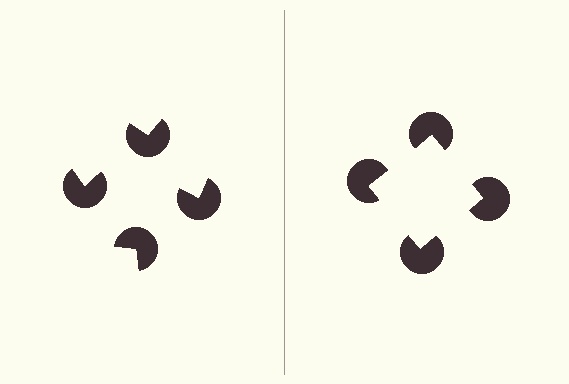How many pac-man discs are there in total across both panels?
8 — 4 on each side.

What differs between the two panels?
The pac-man discs are positioned identically on both sides; only the wedge orientations differ. On the right they align to a square; on the left they are misaligned.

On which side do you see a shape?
An illusory square appears on the right side. On the left side the wedge cuts are rotated, so no coherent shape forms.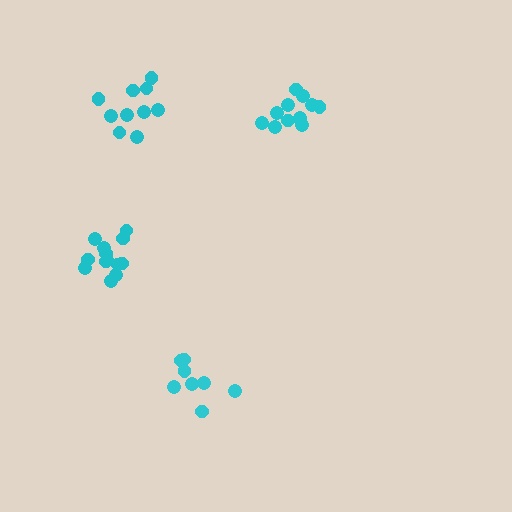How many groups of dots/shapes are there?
There are 4 groups.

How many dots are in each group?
Group 1: 13 dots, Group 2: 11 dots, Group 3: 10 dots, Group 4: 8 dots (42 total).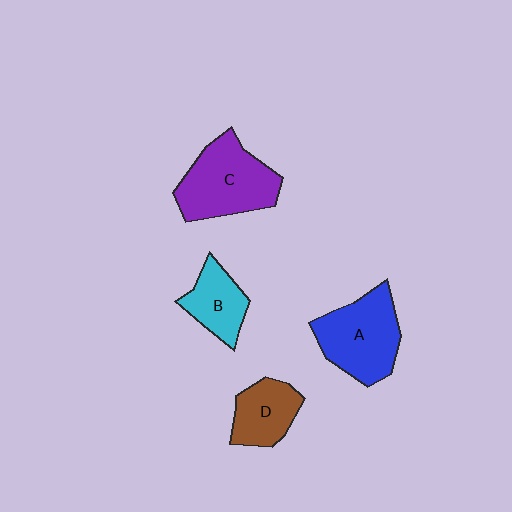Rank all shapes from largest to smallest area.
From largest to smallest: C (purple), A (blue), D (brown), B (cyan).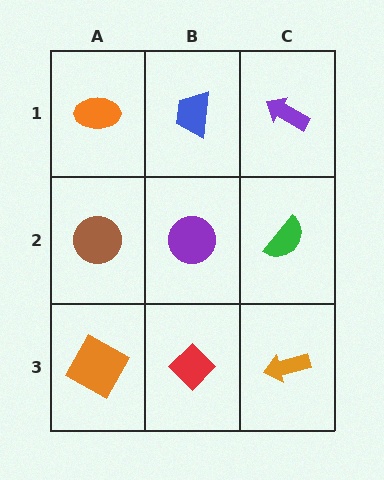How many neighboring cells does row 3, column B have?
3.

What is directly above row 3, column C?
A green semicircle.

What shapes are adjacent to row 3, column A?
A brown circle (row 2, column A), a red diamond (row 3, column B).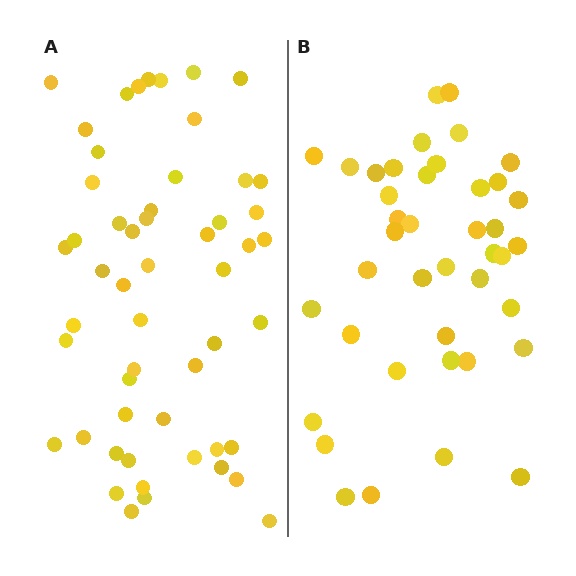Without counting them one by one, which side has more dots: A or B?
Region A (the left region) has more dots.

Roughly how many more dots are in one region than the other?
Region A has roughly 12 or so more dots than region B.